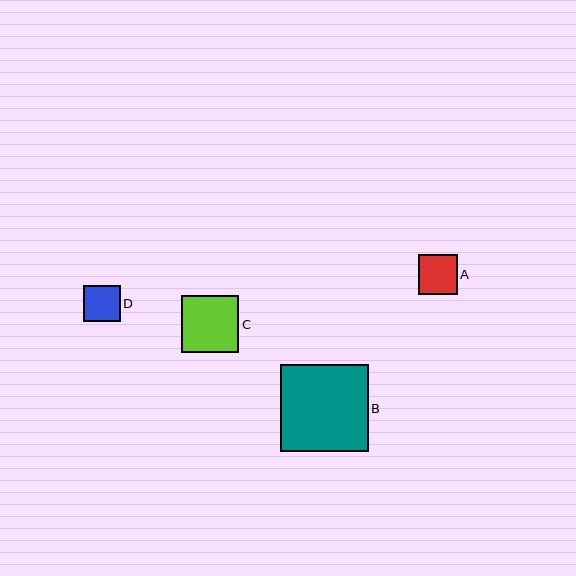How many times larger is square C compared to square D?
Square C is approximately 1.6 times the size of square D.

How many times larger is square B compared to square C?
Square B is approximately 1.5 times the size of square C.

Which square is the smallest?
Square D is the smallest with a size of approximately 37 pixels.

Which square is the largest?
Square B is the largest with a size of approximately 88 pixels.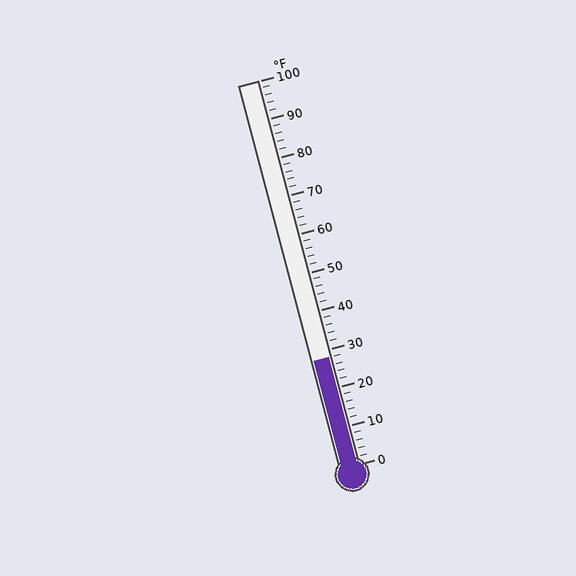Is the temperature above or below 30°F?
The temperature is below 30°F.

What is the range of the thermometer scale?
The thermometer scale ranges from 0°F to 100°F.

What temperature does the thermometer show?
The thermometer shows approximately 28°F.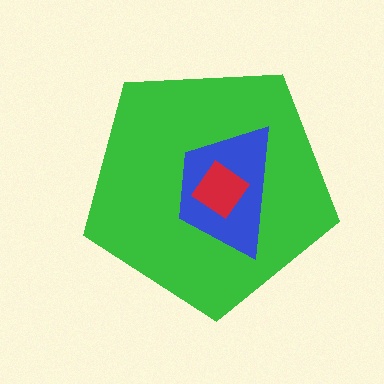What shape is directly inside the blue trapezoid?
The red diamond.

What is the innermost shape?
The red diamond.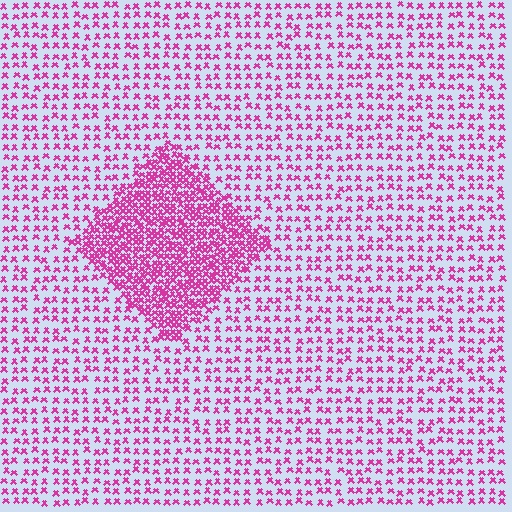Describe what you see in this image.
The image contains small magenta elements arranged at two different densities. A diamond-shaped region is visible where the elements are more densely packed than the surrounding area.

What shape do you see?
I see a diamond.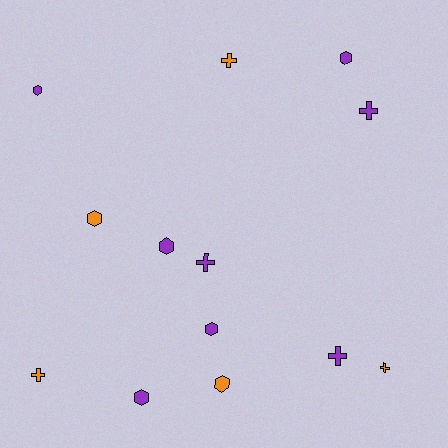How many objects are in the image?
There are 13 objects.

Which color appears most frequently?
Purple, with 8 objects.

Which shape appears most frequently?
Hexagon, with 7 objects.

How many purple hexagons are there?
There are 5 purple hexagons.